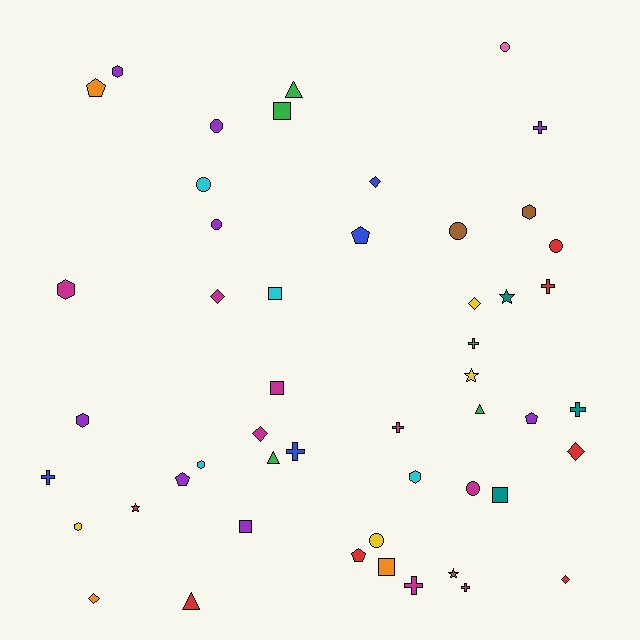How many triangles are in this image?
There are 4 triangles.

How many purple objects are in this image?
There are 8 purple objects.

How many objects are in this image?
There are 50 objects.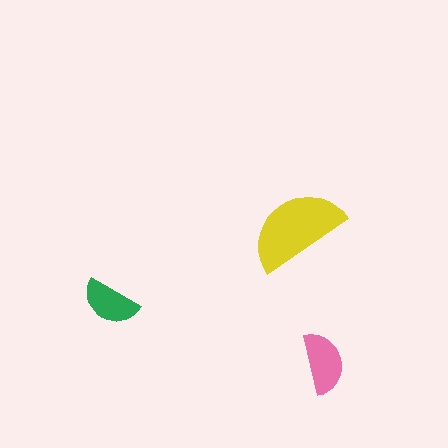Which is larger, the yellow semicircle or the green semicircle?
The yellow one.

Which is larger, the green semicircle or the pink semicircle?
The pink one.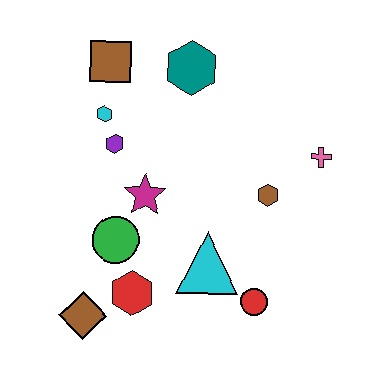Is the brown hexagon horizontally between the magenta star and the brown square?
No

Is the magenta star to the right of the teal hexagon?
No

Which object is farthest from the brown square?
The red circle is farthest from the brown square.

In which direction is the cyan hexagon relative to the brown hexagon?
The cyan hexagon is to the left of the brown hexagon.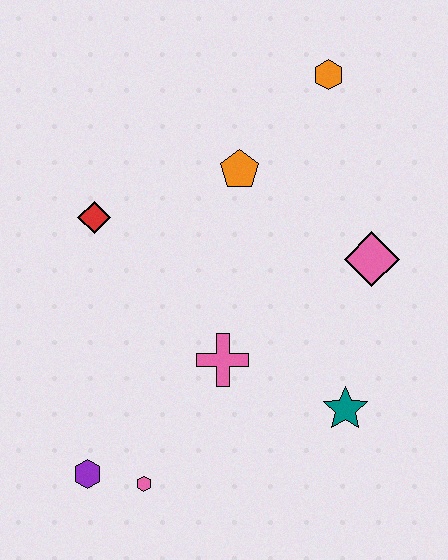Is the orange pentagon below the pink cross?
No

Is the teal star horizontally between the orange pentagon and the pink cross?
No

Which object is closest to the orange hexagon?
The orange pentagon is closest to the orange hexagon.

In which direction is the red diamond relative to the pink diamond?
The red diamond is to the left of the pink diamond.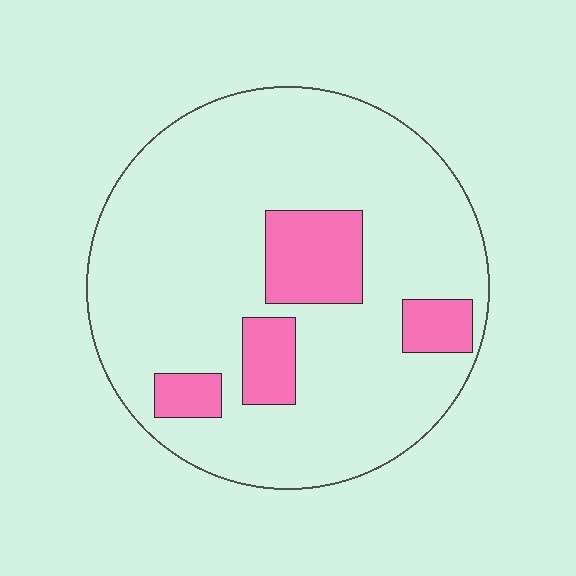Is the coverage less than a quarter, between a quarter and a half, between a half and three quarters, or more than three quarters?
Less than a quarter.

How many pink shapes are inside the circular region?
4.